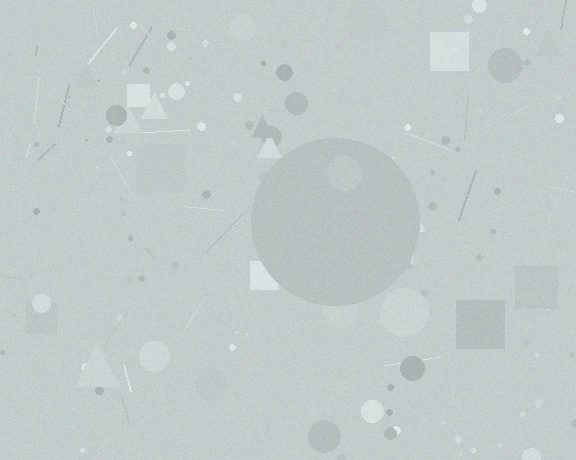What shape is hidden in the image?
A circle is hidden in the image.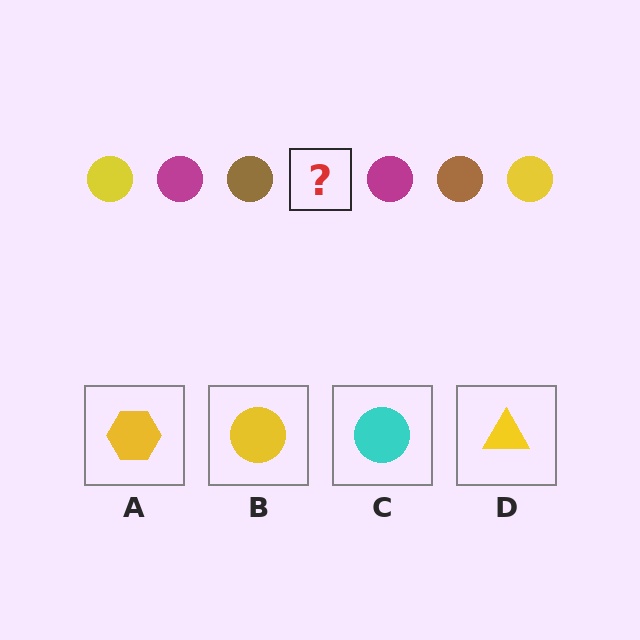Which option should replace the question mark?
Option B.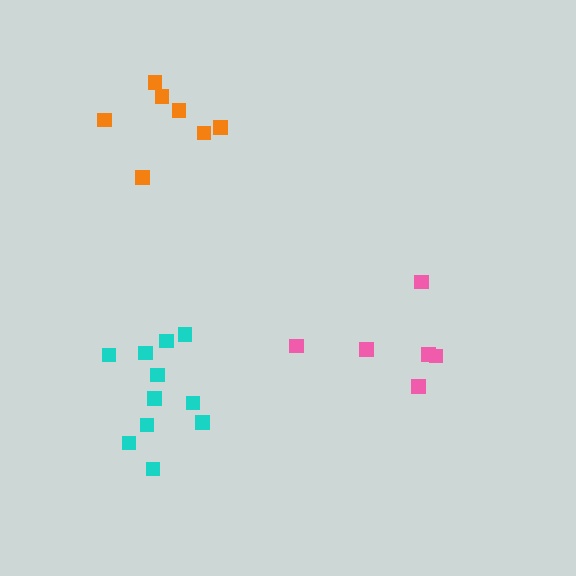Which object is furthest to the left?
The orange cluster is leftmost.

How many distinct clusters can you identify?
There are 3 distinct clusters.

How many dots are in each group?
Group 1: 6 dots, Group 2: 7 dots, Group 3: 11 dots (24 total).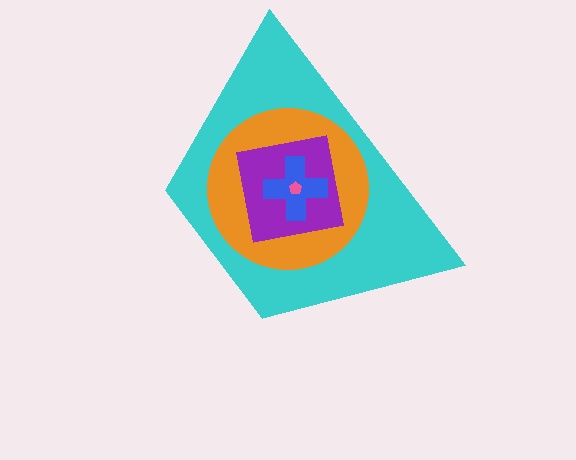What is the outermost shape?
The cyan trapezoid.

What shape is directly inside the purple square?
The blue cross.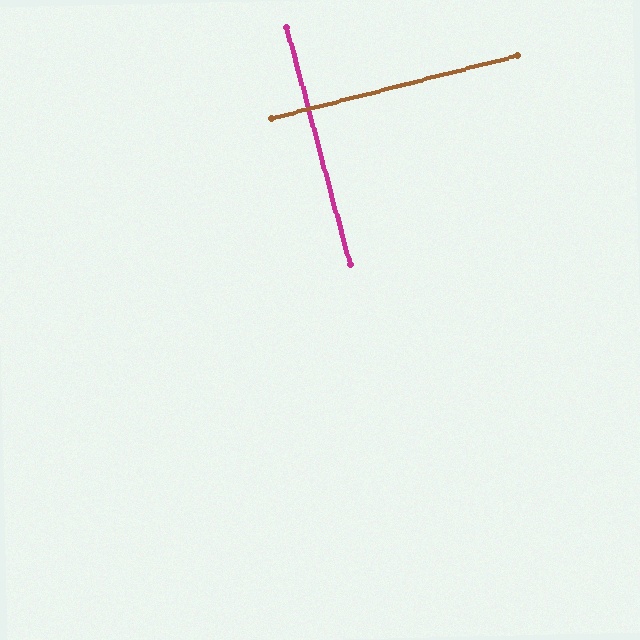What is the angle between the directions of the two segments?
Approximately 89 degrees.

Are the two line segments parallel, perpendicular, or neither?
Perpendicular — they meet at approximately 89°.